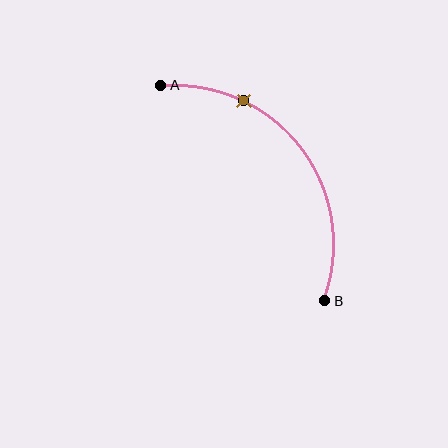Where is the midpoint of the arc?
The arc midpoint is the point on the curve farthest from the straight line joining A and B. It sits above and to the right of that line.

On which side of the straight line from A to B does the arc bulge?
The arc bulges above and to the right of the straight line connecting A and B.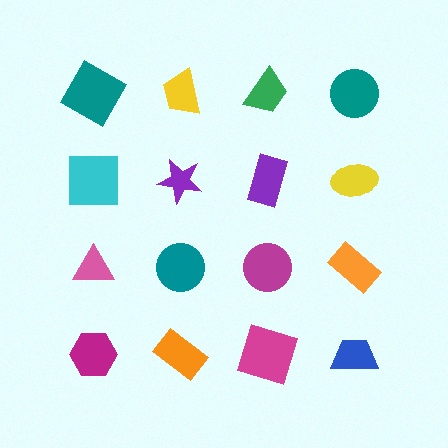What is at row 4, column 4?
A blue trapezoid.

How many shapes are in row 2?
4 shapes.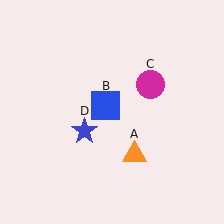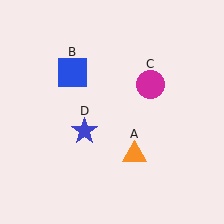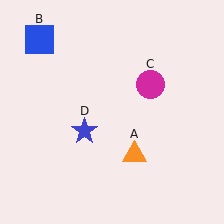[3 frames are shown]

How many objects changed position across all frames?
1 object changed position: blue square (object B).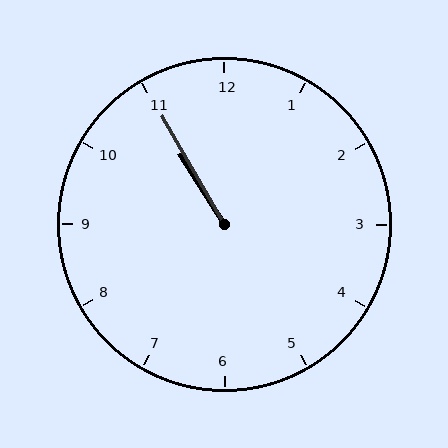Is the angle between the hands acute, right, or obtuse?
It is acute.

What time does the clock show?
10:55.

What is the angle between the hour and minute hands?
Approximately 2 degrees.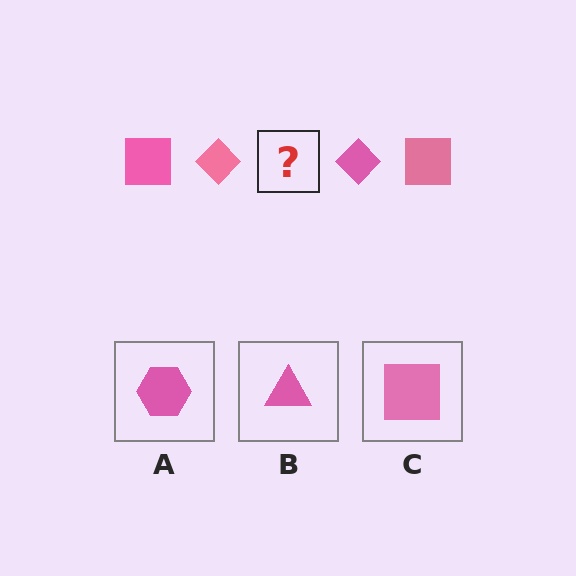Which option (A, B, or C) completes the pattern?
C.